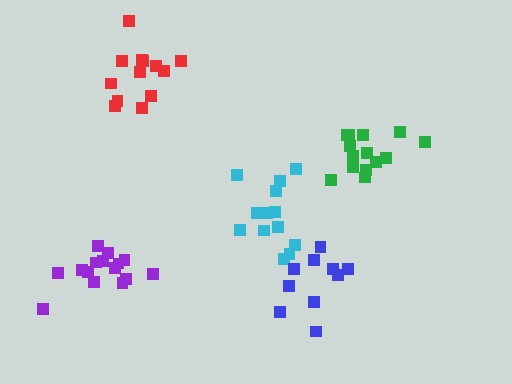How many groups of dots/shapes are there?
There are 5 groups.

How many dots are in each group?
Group 1: 13 dots, Group 2: 14 dots, Group 3: 10 dots, Group 4: 15 dots, Group 5: 13 dots (65 total).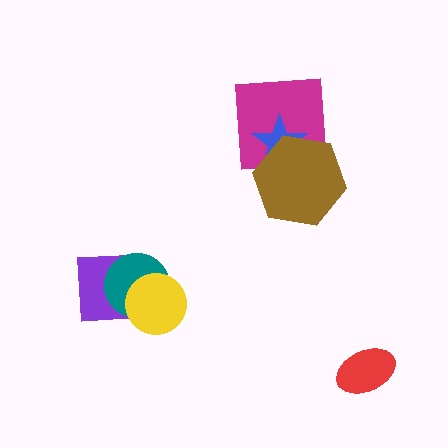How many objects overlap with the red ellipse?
0 objects overlap with the red ellipse.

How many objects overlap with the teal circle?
2 objects overlap with the teal circle.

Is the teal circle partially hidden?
Yes, it is partially covered by another shape.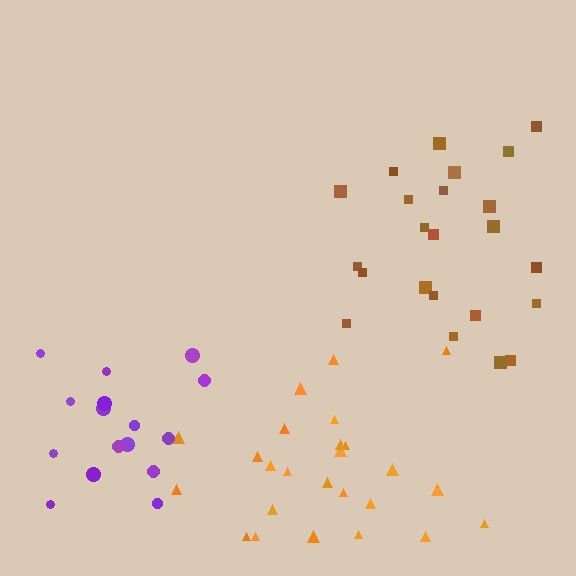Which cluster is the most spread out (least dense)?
Purple.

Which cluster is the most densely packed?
Brown.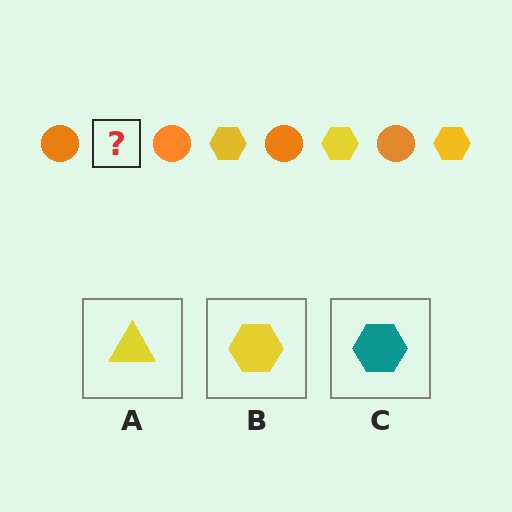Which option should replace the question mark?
Option B.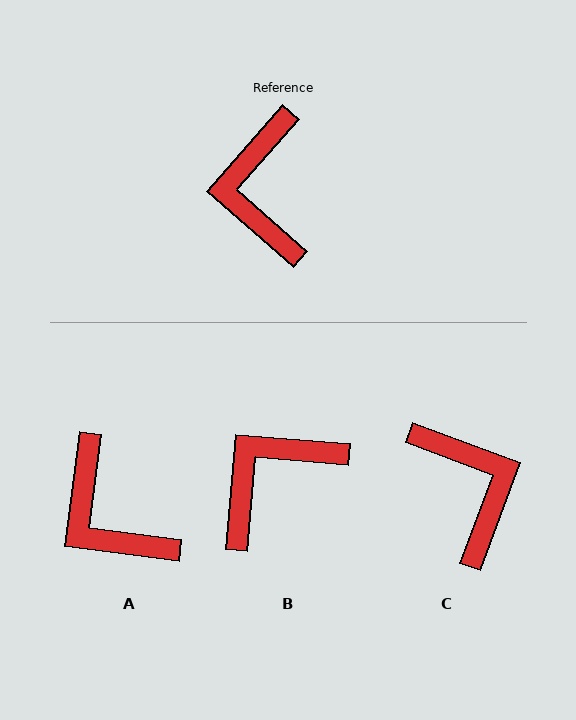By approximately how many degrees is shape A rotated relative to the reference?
Approximately 34 degrees counter-clockwise.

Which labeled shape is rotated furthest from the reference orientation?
C, about 159 degrees away.